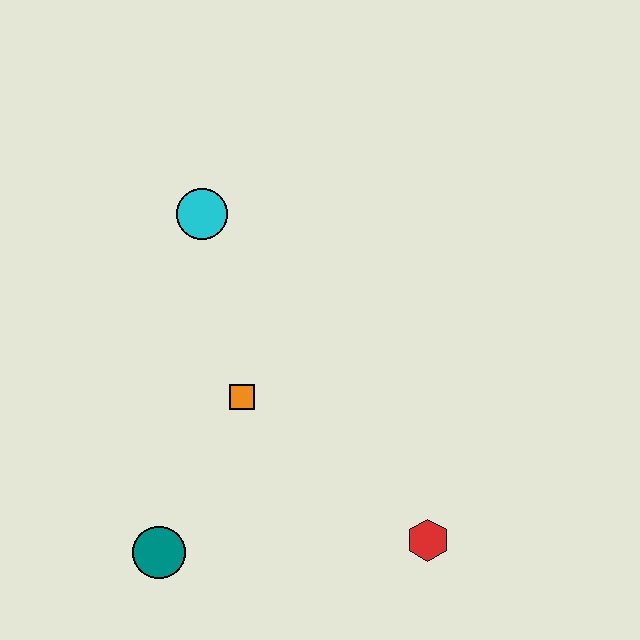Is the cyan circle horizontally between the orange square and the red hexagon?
No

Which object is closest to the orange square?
The teal circle is closest to the orange square.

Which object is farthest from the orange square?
The red hexagon is farthest from the orange square.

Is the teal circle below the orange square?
Yes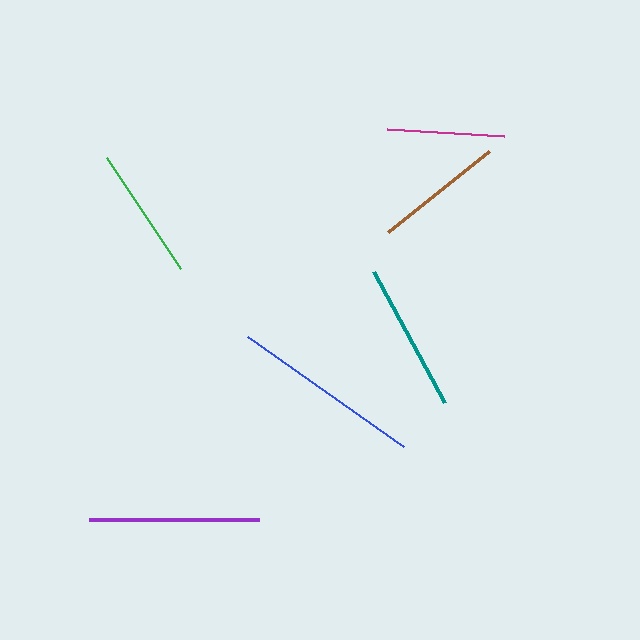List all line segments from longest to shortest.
From longest to shortest: blue, purple, teal, green, brown, magenta.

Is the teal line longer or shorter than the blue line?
The blue line is longer than the teal line.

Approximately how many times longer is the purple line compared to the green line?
The purple line is approximately 1.3 times the length of the green line.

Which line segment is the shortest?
The magenta line is the shortest at approximately 117 pixels.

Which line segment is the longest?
The blue line is the longest at approximately 191 pixels.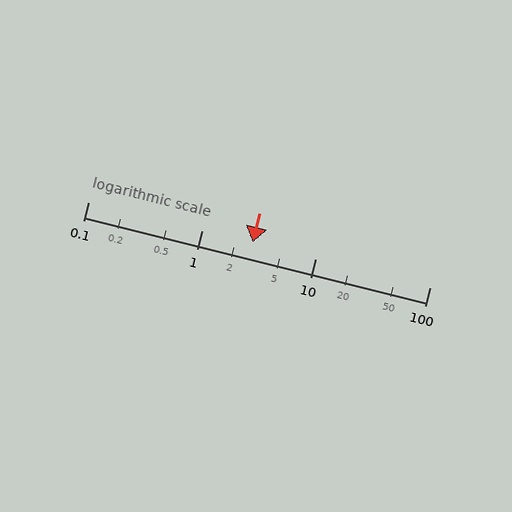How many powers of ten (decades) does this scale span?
The scale spans 3 decades, from 0.1 to 100.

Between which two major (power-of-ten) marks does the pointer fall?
The pointer is between 1 and 10.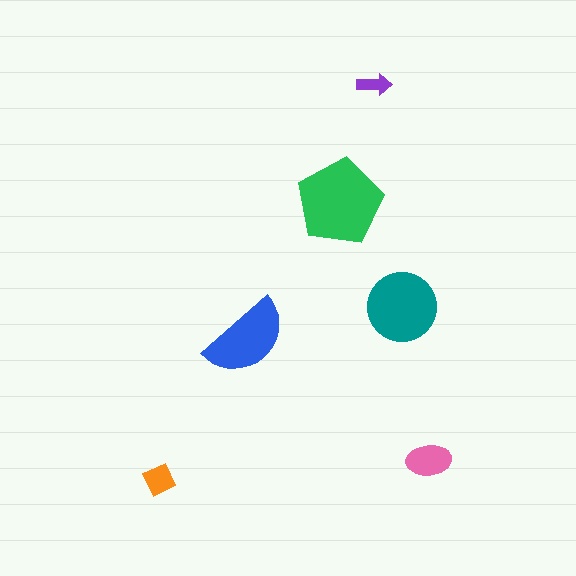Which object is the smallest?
The purple arrow.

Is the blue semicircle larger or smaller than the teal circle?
Smaller.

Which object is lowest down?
The orange diamond is bottommost.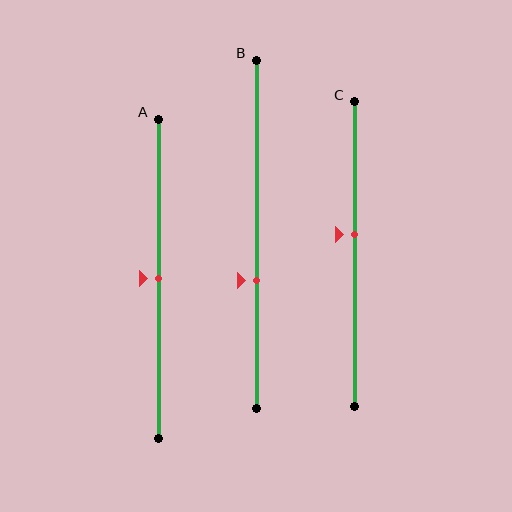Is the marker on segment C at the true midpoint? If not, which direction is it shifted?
No, the marker on segment C is shifted upward by about 6% of the segment length.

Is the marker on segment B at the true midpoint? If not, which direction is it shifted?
No, the marker on segment B is shifted downward by about 13% of the segment length.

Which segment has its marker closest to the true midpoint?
Segment A has its marker closest to the true midpoint.